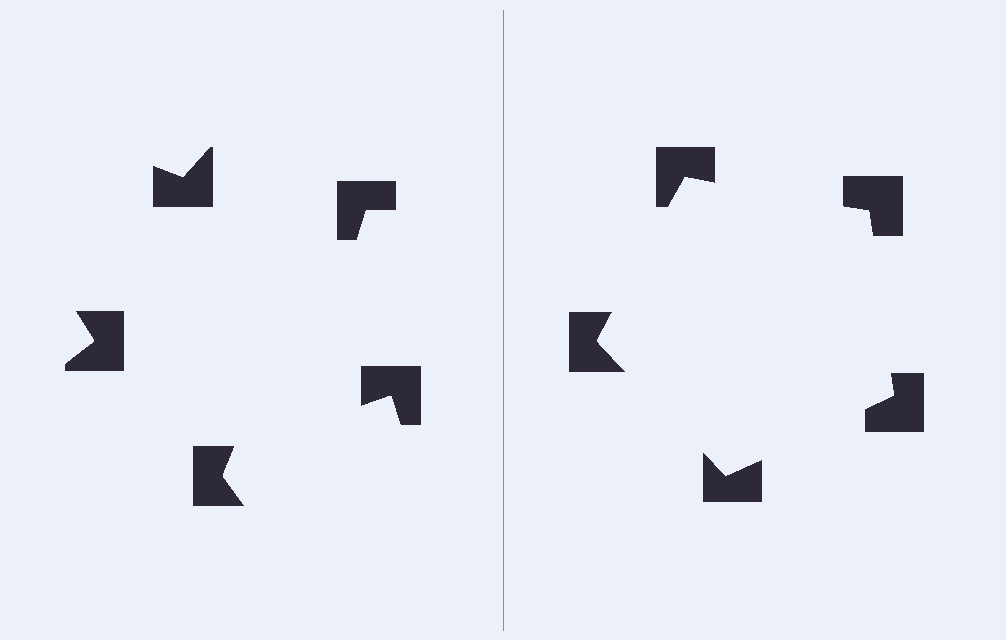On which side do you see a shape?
An illusory pentagon appears on the right side. On the left side the wedge cuts are rotated, so no coherent shape forms.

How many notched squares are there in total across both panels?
10 — 5 on each side.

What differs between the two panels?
The notched squares are positioned identically on both sides; only the wedge orientations differ. On the right they align to a pentagon; on the left they are misaligned.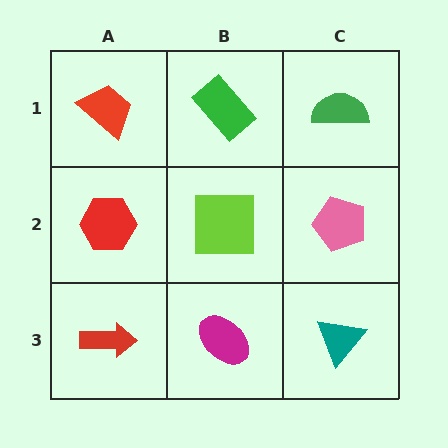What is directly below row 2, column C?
A teal triangle.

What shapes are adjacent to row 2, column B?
A green rectangle (row 1, column B), a magenta ellipse (row 3, column B), a red hexagon (row 2, column A), a pink pentagon (row 2, column C).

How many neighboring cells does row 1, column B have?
3.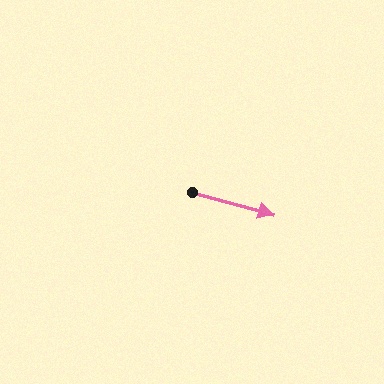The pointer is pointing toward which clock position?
Roughly 4 o'clock.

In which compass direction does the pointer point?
East.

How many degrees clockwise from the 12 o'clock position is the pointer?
Approximately 105 degrees.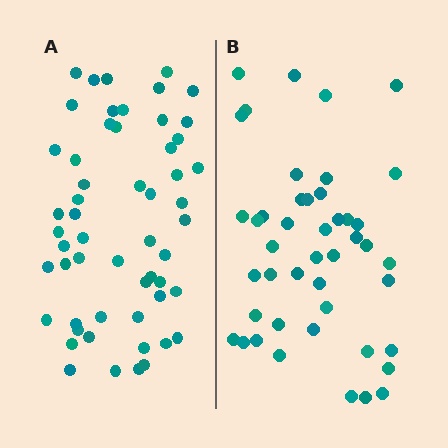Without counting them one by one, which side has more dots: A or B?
Region A (the left region) has more dots.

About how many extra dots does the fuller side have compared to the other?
Region A has roughly 10 or so more dots than region B.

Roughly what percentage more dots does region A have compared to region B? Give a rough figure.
About 20% more.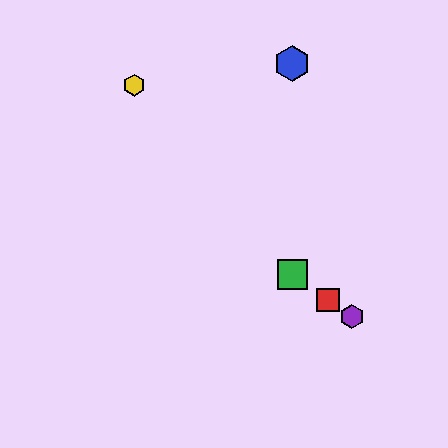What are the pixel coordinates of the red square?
The red square is at (328, 300).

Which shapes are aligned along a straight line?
The red square, the green square, the purple hexagon are aligned along a straight line.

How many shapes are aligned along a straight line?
3 shapes (the red square, the green square, the purple hexagon) are aligned along a straight line.